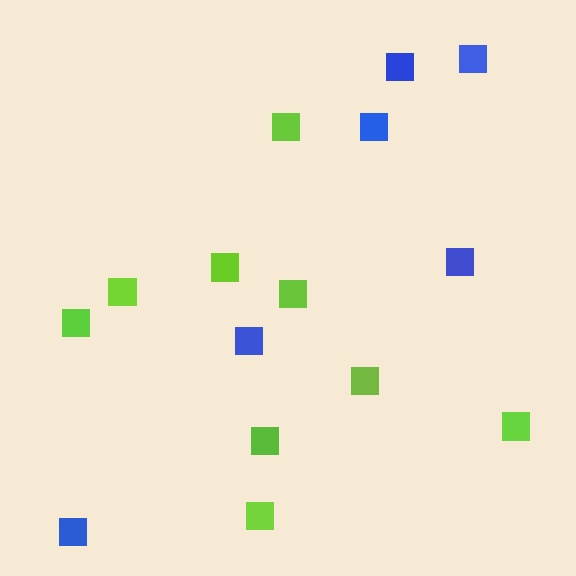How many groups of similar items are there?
There are 2 groups: one group of blue squares (6) and one group of lime squares (9).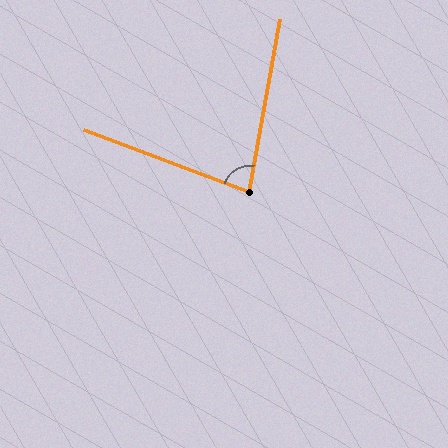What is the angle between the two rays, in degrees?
Approximately 79 degrees.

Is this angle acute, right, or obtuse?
It is acute.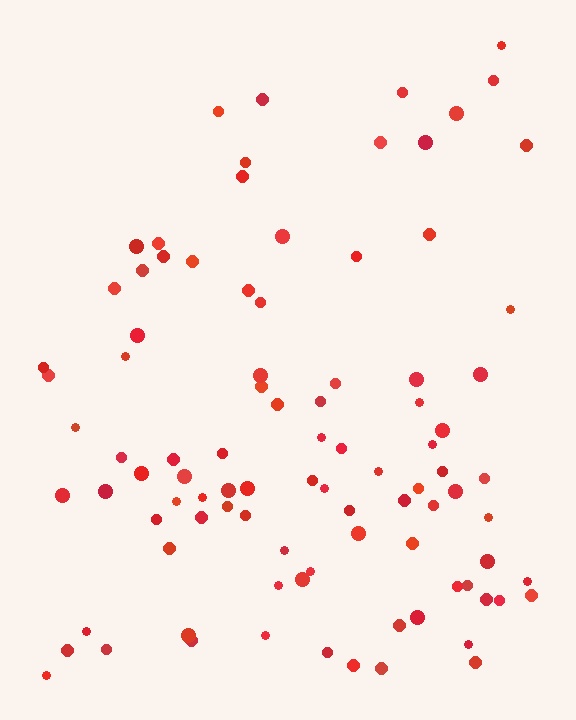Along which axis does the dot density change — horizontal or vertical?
Vertical.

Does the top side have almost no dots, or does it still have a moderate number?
Still a moderate number, just noticeably fewer than the bottom.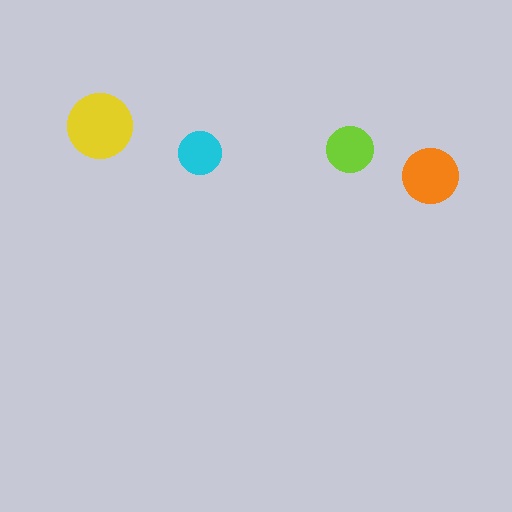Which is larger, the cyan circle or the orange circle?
The orange one.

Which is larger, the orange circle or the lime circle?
The orange one.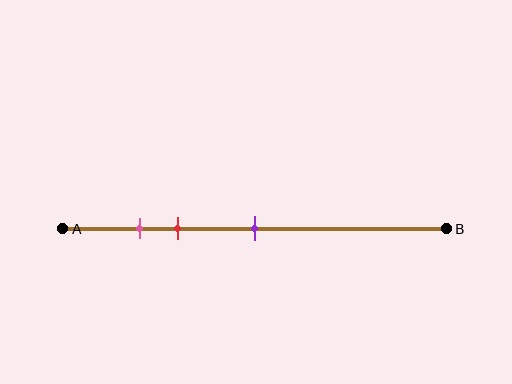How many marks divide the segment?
There are 3 marks dividing the segment.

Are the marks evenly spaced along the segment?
No, the marks are not evenly spaced.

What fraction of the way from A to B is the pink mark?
The pink mark is approximately 20% (0.2) of the way from A to B.